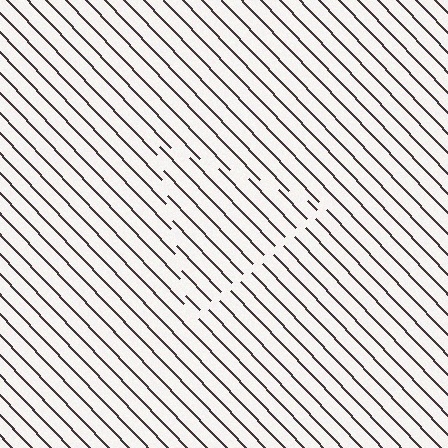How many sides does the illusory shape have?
3 sides — the line-ends trace a triangle.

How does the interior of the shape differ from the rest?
The interior of the shape contains the same grating, shifted by half a period — the contour is defined by the phase discontinuity where line-ends from the inner and outer gratings abut.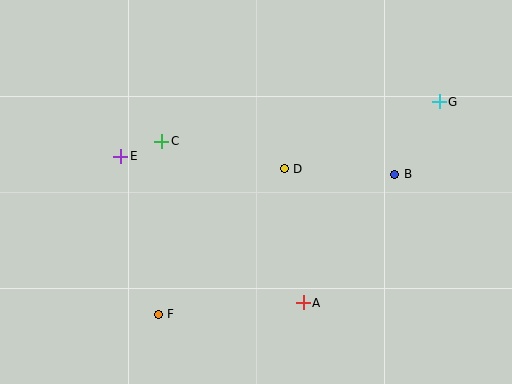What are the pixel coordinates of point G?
Point G is at (439, 102).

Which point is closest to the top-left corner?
Point E is closest to the top-left corner.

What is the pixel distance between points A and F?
The distance between A and F is 145 pixels.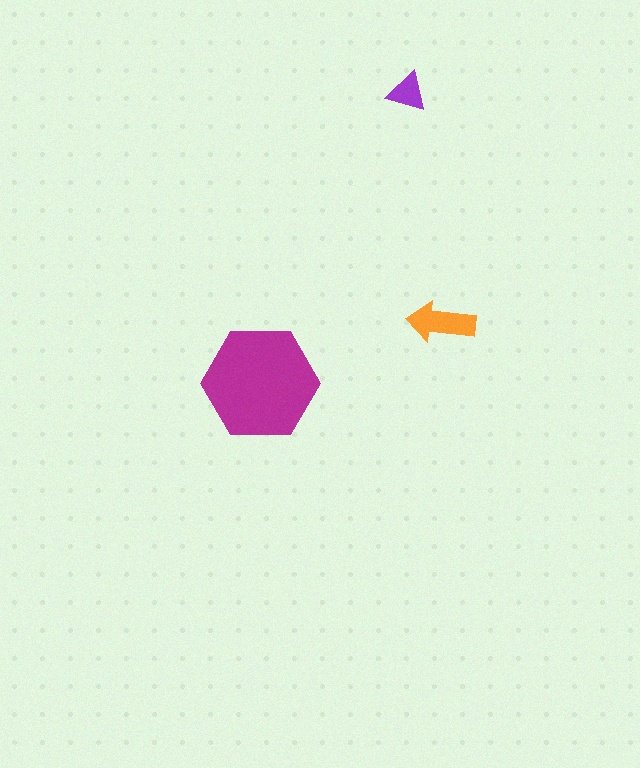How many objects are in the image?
There are 3 objects in the image.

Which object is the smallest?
The purple triangle.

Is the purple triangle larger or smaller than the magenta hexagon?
Smaller.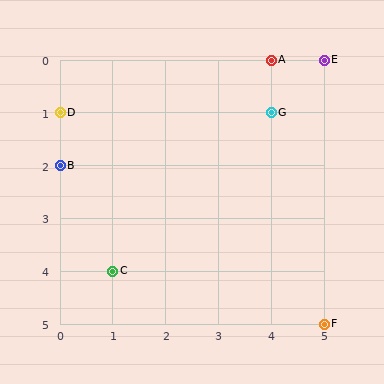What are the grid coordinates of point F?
Point F is at grid coordinates (5, 5).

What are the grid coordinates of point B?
Point B is at grid coordinates (0, 2).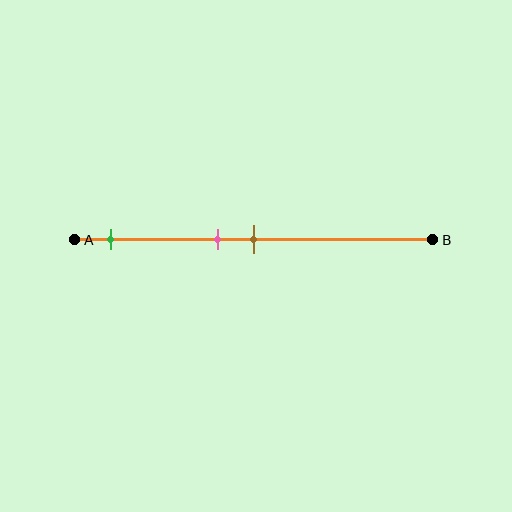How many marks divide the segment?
There are 3 marks dividing the segment.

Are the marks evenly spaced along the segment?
No, the marks are not evenly spaced.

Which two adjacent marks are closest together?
The pink and brown marks are the closest adjacent pair.